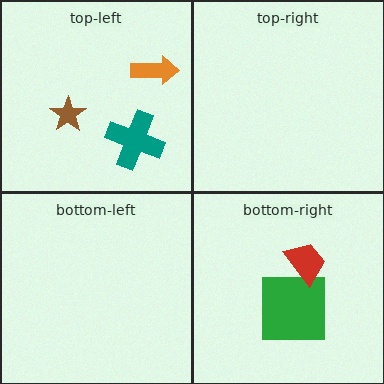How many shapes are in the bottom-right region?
2.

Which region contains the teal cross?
The top-left region.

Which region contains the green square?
The bottom-right region.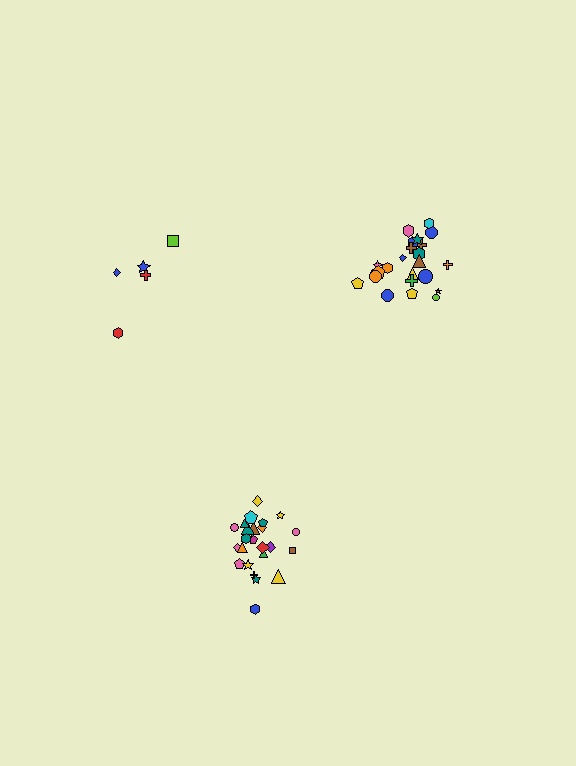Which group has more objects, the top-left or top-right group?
The top-right group.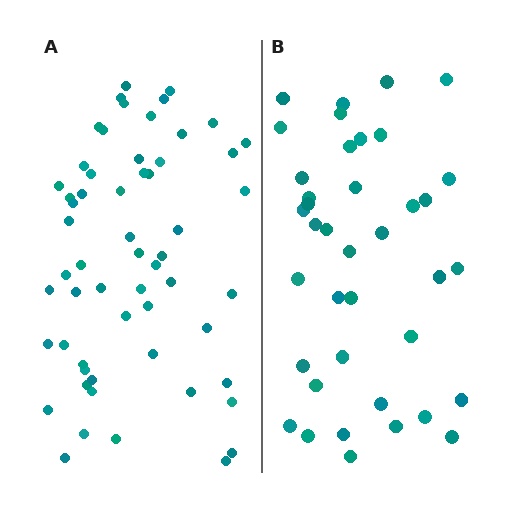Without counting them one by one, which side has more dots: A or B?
Region A (the left region) has more dots.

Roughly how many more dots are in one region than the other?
Region A has approximately 20 more dots than region B.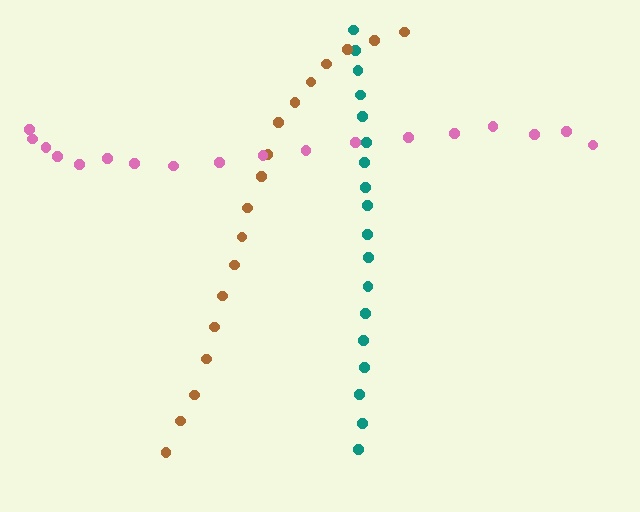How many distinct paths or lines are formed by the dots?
There are 3 distinct paths.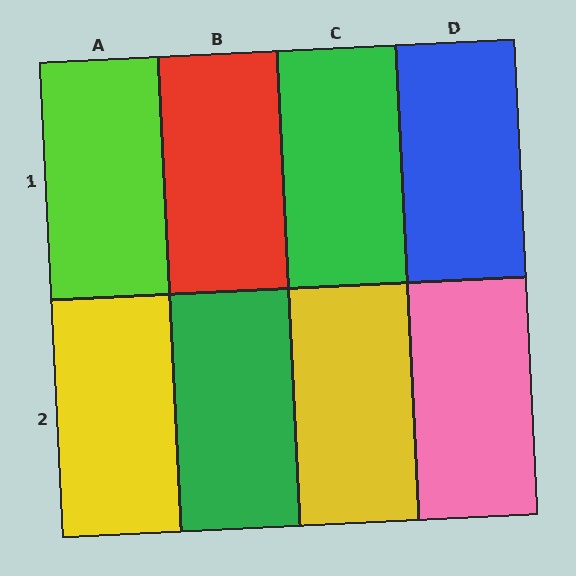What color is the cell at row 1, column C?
Green.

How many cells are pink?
1 cell is pink.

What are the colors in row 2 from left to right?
Yellow, green, yellow, pink.